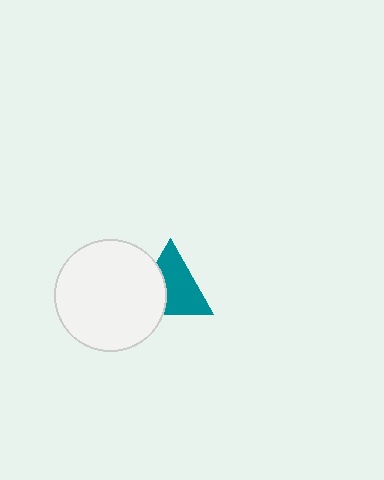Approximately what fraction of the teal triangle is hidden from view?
Roughly 36% of the teal triangle is hidden behind the white circle.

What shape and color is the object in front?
The object in front is a white circle.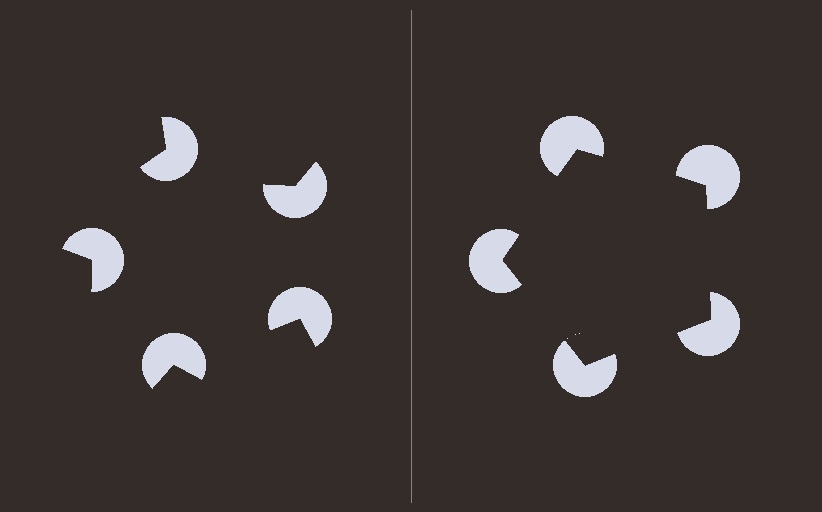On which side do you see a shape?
An illusory pentagon appears on the right side. On the left side the wedge cuts are rotated, so no coherent shape forms.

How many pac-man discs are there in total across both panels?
10 — 5 on each side.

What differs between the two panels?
The pac-man discs are positioned identically on both sides; only the wedge orientations differ. On the right they align to a pentagon; on the left they are misaligned.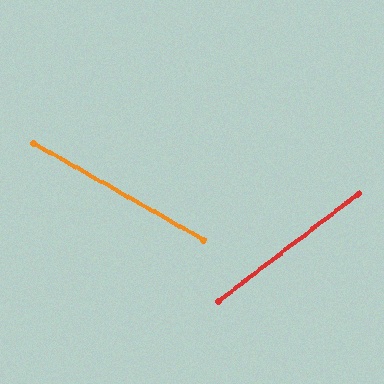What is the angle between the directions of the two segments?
Approximately 67 degrees.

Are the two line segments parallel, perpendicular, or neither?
Neither parallel nor perpendicular — they differ by about 67°.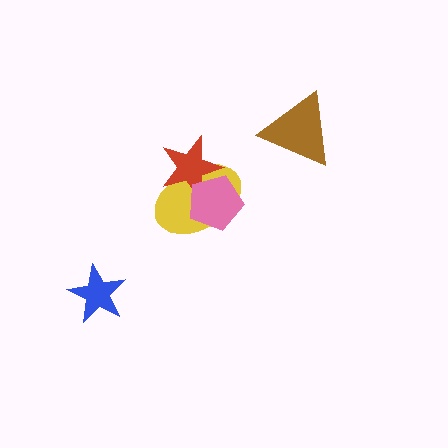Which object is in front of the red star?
The pink pentagon is in front of the red star.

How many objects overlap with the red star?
2 objects overlap with the red star.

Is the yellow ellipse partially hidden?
Yes, it is partially covered by another shape.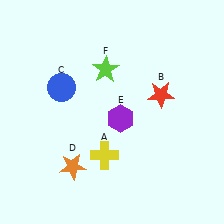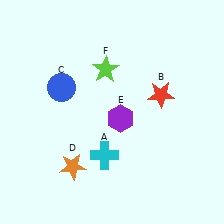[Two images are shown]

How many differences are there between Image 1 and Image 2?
There is 1 difference between the two images.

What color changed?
The cross (A) changed from yellow in Image 1 to cyan in Image 2.